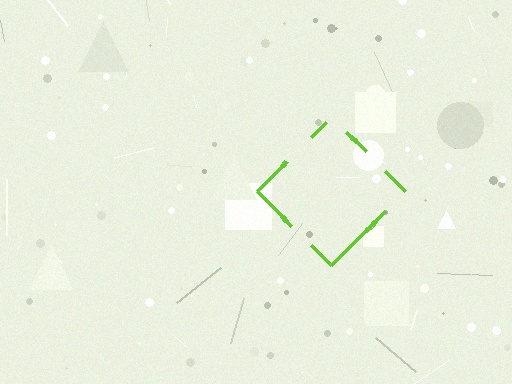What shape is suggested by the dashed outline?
The dashed outline suggests a diamond.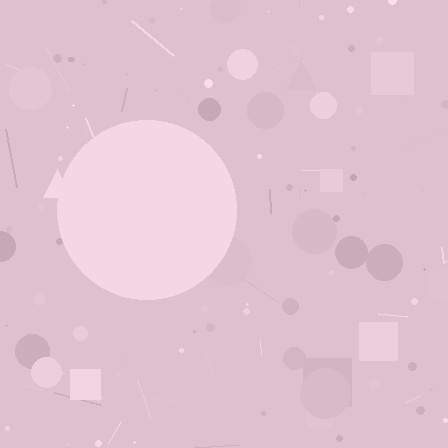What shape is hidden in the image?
A circle is hidden in the image.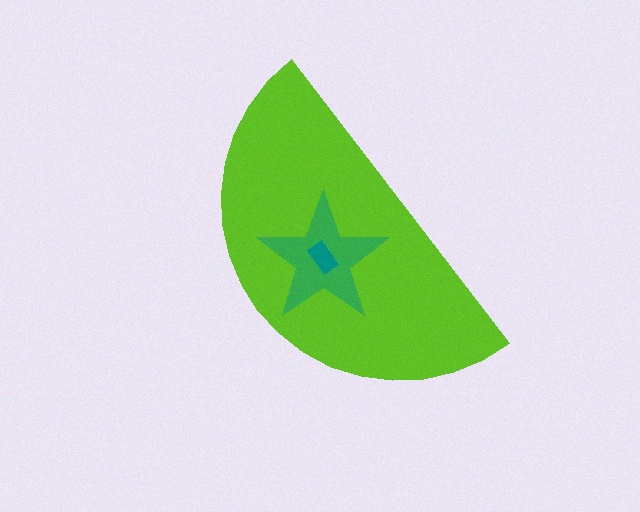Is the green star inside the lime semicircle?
Yes.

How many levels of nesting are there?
3.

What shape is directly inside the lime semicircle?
The green star.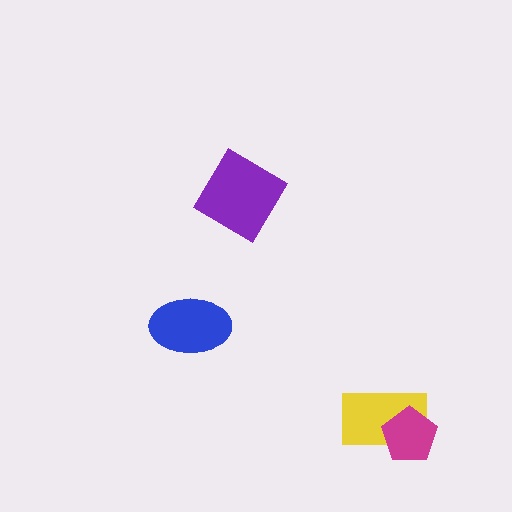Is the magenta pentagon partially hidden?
No, no other shape covers it.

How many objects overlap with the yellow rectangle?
1 object overlaps with the yellow rectangle.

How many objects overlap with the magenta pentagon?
1 object overlaps with the magenta pentagon.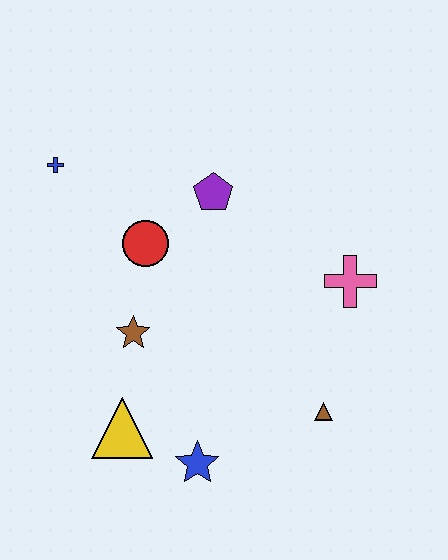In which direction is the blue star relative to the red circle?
The blue star is below the red circle.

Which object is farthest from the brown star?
The pink cross is farthest from the brown star.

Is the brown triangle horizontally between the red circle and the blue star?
No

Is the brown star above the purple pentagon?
No